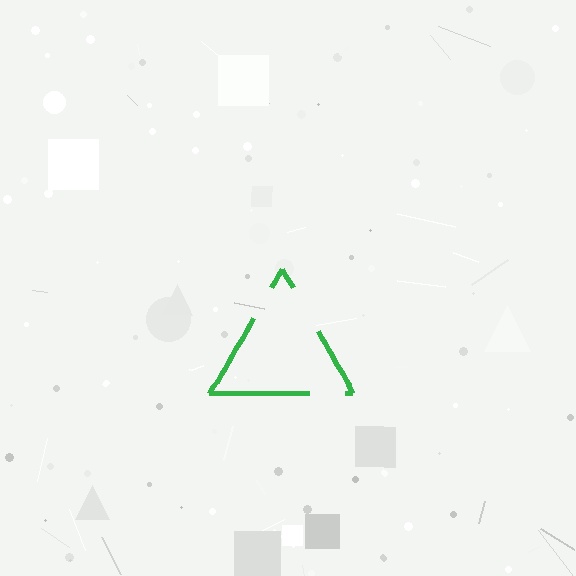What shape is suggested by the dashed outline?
The dashed outline suggests a triangle.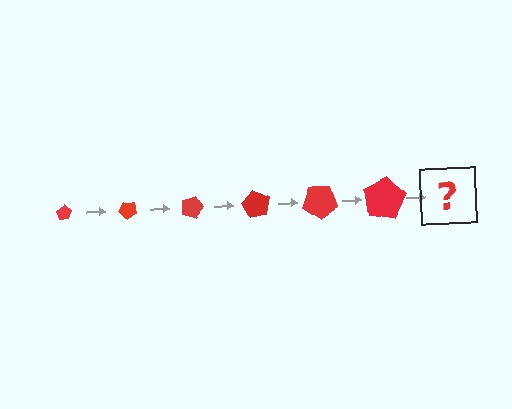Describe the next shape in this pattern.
It should be a pentagon, larger than the previous one and rotated 270 degrees from the start.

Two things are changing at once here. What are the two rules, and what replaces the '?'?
The two rules are that the pentagon grows larger each step and it rotates 45 degrees each step. The '?' should be a pentagon, larger than the previous one and rotated 270 degrees from the start.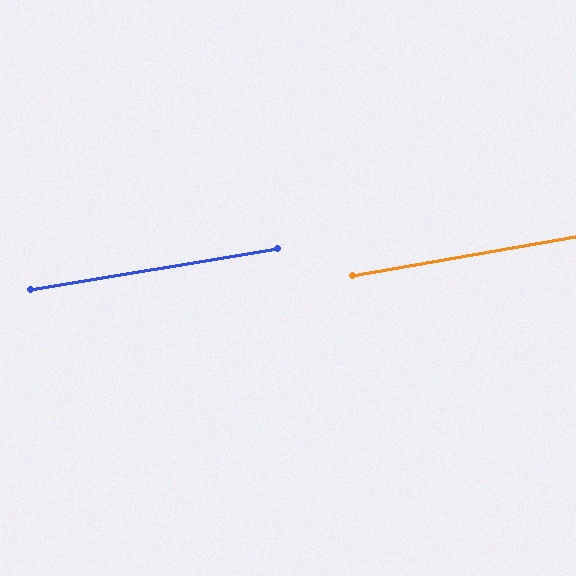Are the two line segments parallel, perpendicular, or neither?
Parallel — their directions differ by only 0.3°.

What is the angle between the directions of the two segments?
Approximately 0 degrees.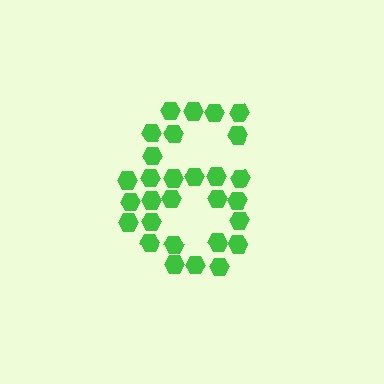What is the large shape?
The large shape is the digit 6.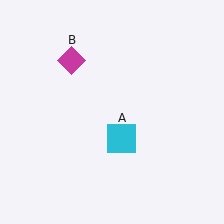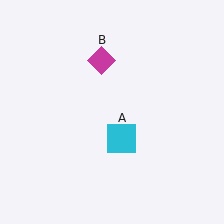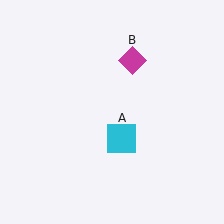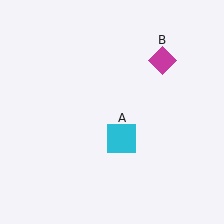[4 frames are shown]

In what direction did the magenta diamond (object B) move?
The magenta diamond (object B) moved right.